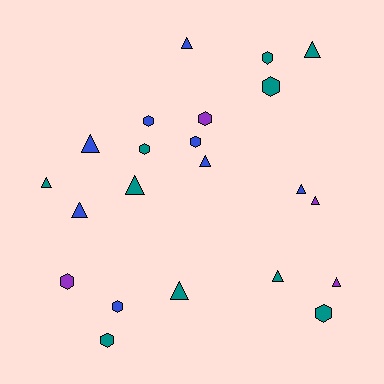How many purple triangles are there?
There are 2 purple triangles.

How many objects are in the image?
There are 22 objects.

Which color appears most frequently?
Teal, with 10 objects.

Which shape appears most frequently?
Triangle, with 12 objects.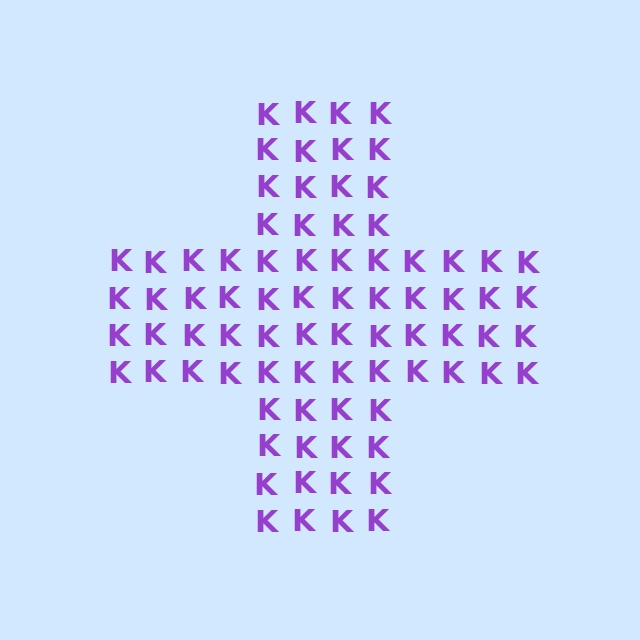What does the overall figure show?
The overall figure shows a cross.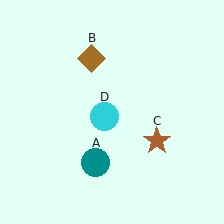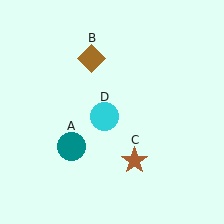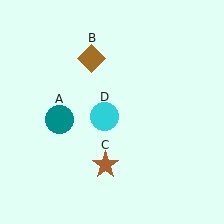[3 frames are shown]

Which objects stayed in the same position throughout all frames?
Brown diamond (object B) and cyan circle (object D) remained stationary.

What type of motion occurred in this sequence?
The teal circle (object A), brown star (object C) rotated clockwise around the center of the scene.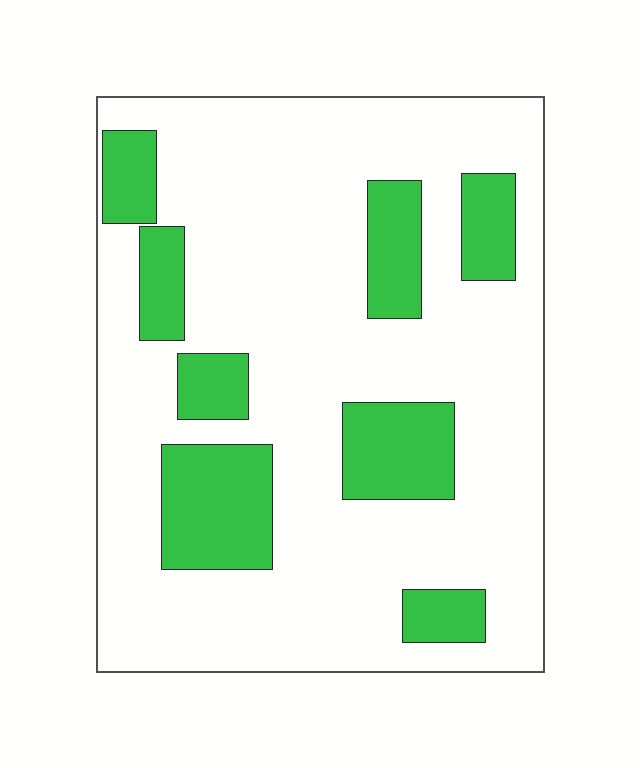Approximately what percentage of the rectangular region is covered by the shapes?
Approximately 25%.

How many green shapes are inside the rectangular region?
8.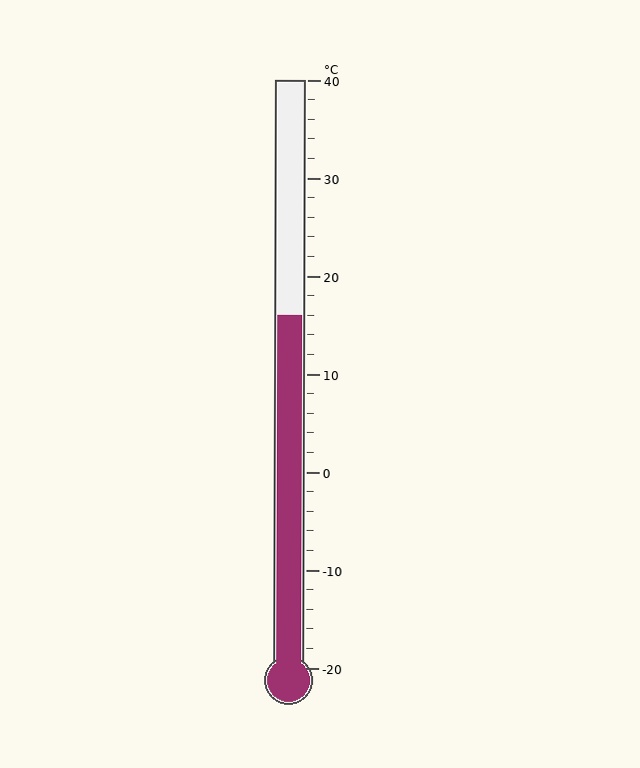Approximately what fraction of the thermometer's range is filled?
The thermometer is filled to approximately 60% of its range.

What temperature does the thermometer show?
The thermometer shows approximately 16°C.